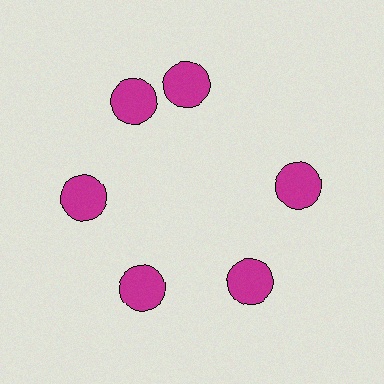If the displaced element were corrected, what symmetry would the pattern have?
It would have 6-fold rotational symmetry — the pattern would map onto itself every 60 degrees.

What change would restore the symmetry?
The symmetry would be restored by rotating it back into even spacing with its neighbors so that all 6 circles sit at equal angles and equal distance from the center.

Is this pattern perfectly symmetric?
No. The 6 magenta circles are arranged in a ring, but one element near the 1 o'clock position is rotated out of alignment along the ring, breaking the 6-fold rotational symmetry.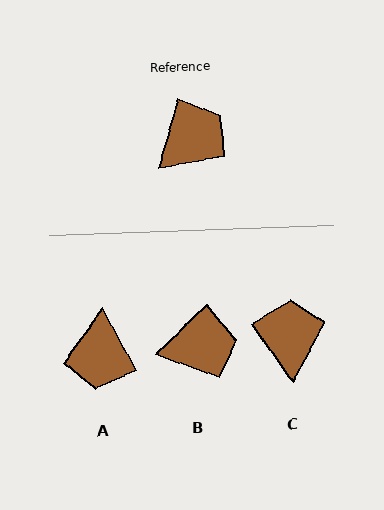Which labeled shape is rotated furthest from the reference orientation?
A, about 136 degrees away.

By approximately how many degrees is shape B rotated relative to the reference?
Approximately 30 degrees clockwise.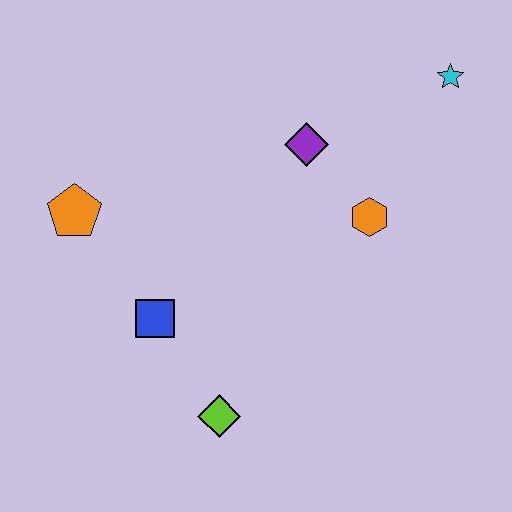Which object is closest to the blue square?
The lime diamond is closest to the blue square.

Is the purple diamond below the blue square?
No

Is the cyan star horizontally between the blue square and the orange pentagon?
No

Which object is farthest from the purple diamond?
The lime diamond is farthest from the purple diamond.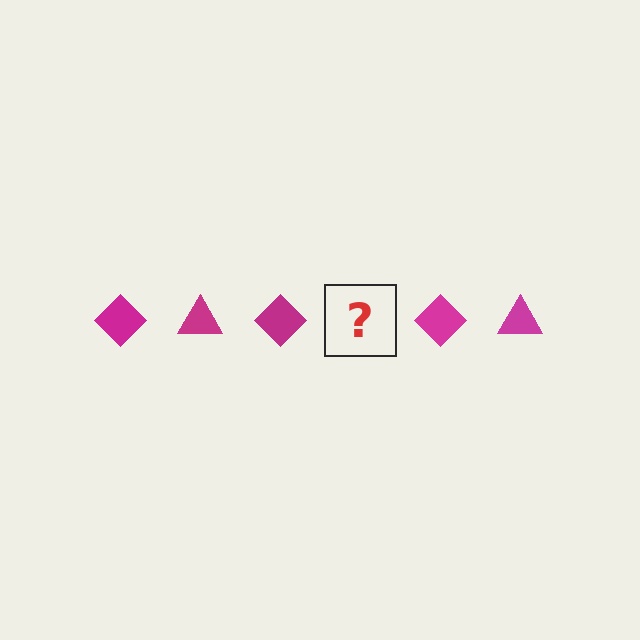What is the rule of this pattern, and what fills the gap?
The rule is that the pattern cycles through diamond, triangle shapes in magenta. The gap should be filled with a magenta triangle.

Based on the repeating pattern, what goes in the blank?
The blank should be a magenta triangle.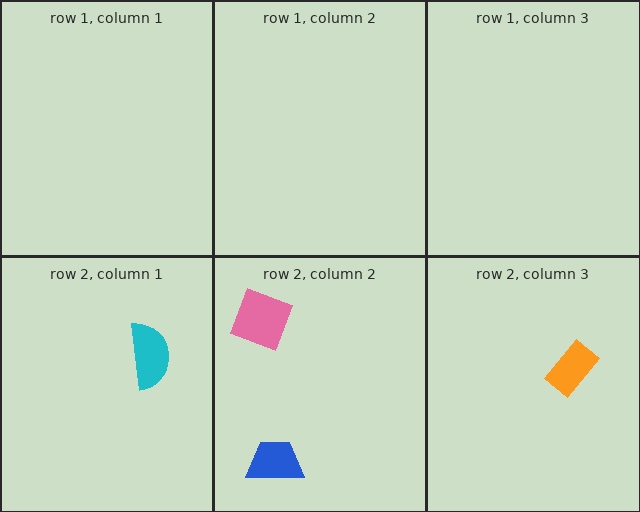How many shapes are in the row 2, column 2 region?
2.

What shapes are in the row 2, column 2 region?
The blue trapezoid, the pink diamond.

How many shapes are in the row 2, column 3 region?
1.